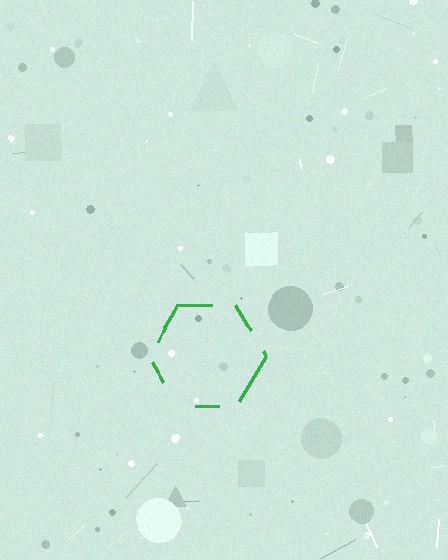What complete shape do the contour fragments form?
The contour fragments form a hexagon.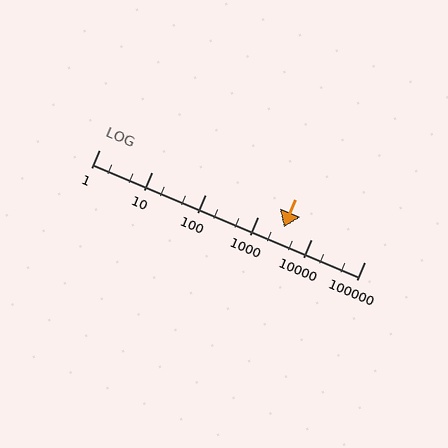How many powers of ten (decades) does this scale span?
The scale spans 5 decades, from 1 to 100000.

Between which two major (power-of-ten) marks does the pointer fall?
The pointer is between 1000 and 10000.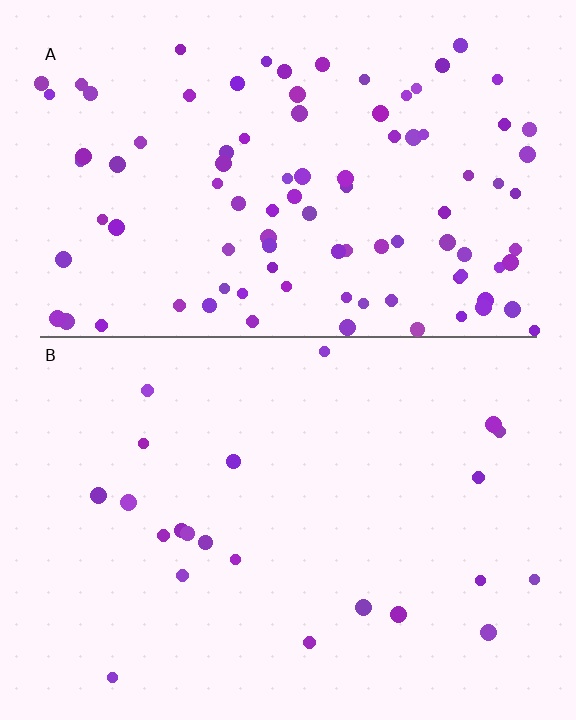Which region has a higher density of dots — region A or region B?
A (the top).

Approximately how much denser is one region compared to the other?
Approximately 4.3× — region A over region B.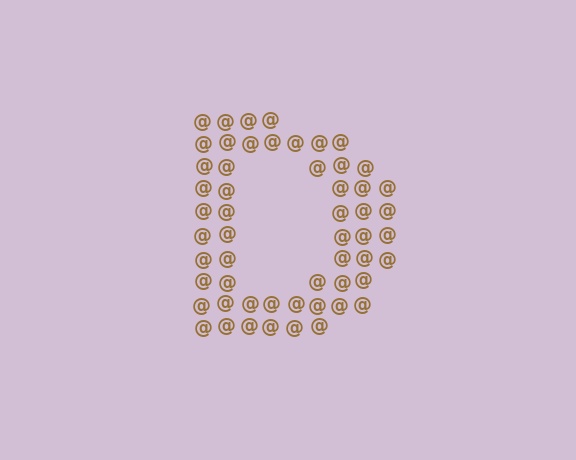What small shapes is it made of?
It is made of small at signs.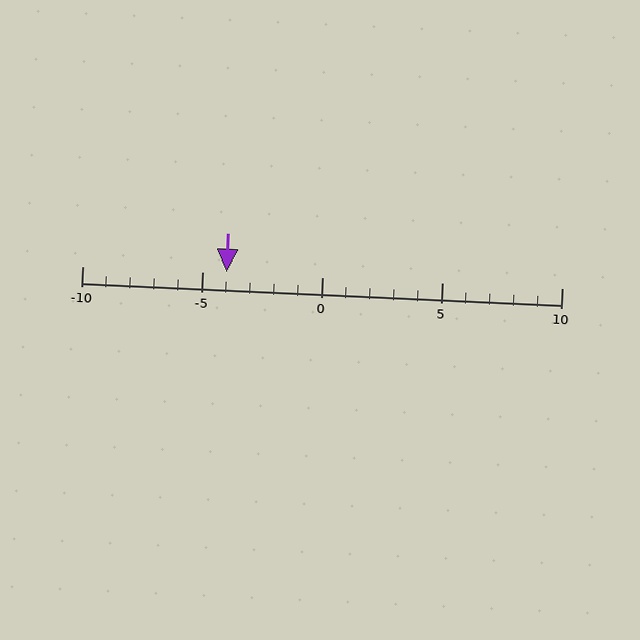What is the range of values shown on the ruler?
The ruler shows values from -10 to 10.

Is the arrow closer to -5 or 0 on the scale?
The arrow is closer to -5.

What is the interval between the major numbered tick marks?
The major tick marks are spaced 5 units apart.